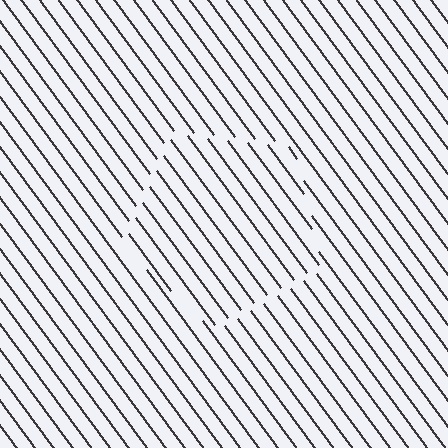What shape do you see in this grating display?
An illusory pentagon. The interior of the shape contains the same grating, shifted by half a period — the contour is defined by the phase discontinuity where line-ends from the inner and outer gratings abut.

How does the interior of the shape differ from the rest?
The interior of the shape contains the same grating, shifted by half a period — the contour is defined by the phase discontinuity where line-ends from the inner and outer gratings abut.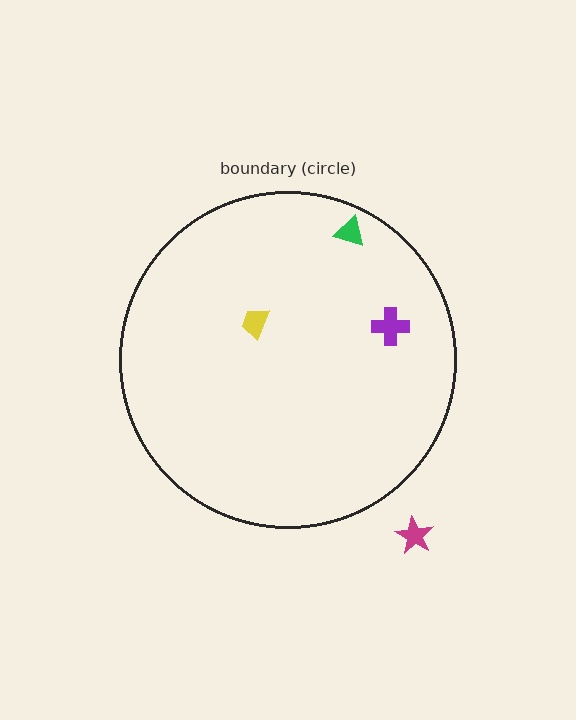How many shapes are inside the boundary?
3 inside, 1 outside.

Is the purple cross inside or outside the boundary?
Inside.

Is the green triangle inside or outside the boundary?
Inside.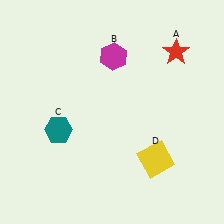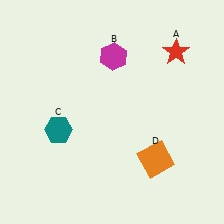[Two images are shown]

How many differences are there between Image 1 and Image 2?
There is 1 difference between the two images.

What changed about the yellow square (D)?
In Image 1, D is yellow. In Image 2, it changed to orange.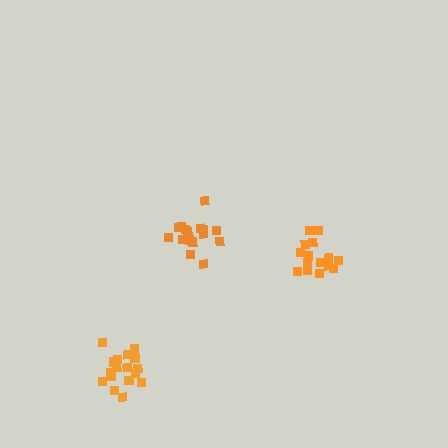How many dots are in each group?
Group 1: 15 dots, Group 2: 18 dots, Group 3: 18 dots (51 total).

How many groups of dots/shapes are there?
There are 3 groups.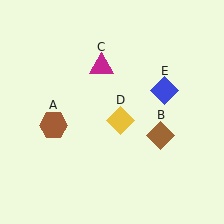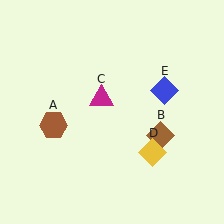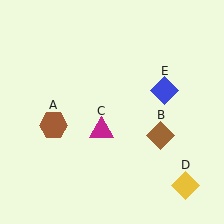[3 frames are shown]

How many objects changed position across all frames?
2 objects changed position: magenta triangle (object C), yellow diamond (object D).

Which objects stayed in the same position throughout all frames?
Brown hexagon (object A) and brown diamond (object B) and blue diamond (object E) remained stationary.